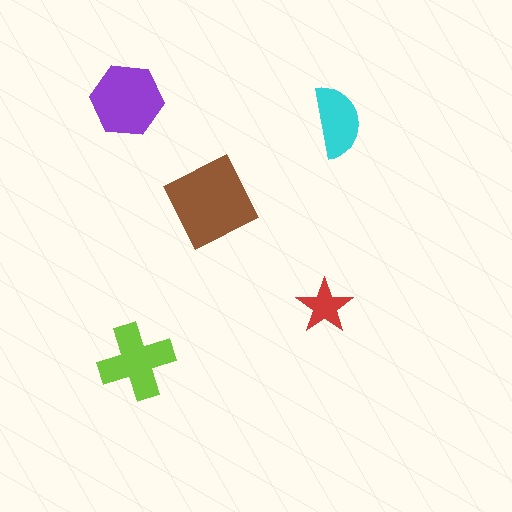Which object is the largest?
The brown diamond.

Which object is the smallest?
The red star.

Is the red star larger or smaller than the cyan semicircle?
Smaller.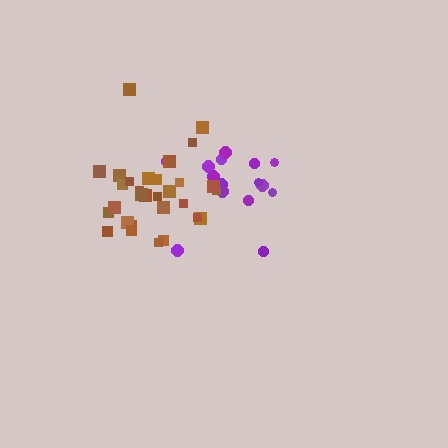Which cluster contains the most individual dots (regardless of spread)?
Brown (30).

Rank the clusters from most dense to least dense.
brown, purple.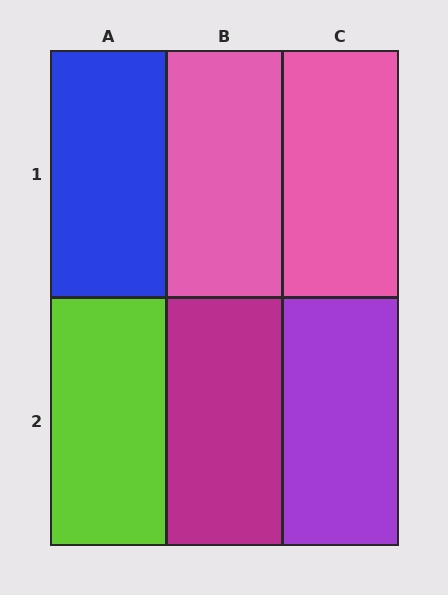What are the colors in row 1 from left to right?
Blue, pink, pink.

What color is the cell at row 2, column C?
Purple.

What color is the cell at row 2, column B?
Magenta.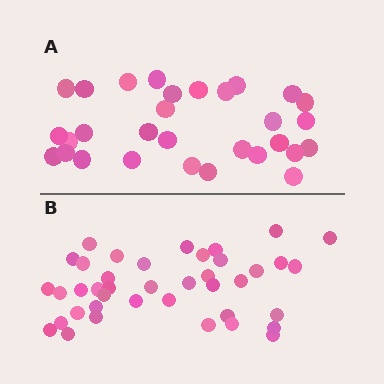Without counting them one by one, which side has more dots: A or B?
Region B (the bottom region) has more dots.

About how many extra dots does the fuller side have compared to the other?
Region B has roughly 10 or so more dots than region A.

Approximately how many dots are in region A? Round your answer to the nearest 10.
About 30 dots.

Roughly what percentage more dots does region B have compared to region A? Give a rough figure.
About 35% more.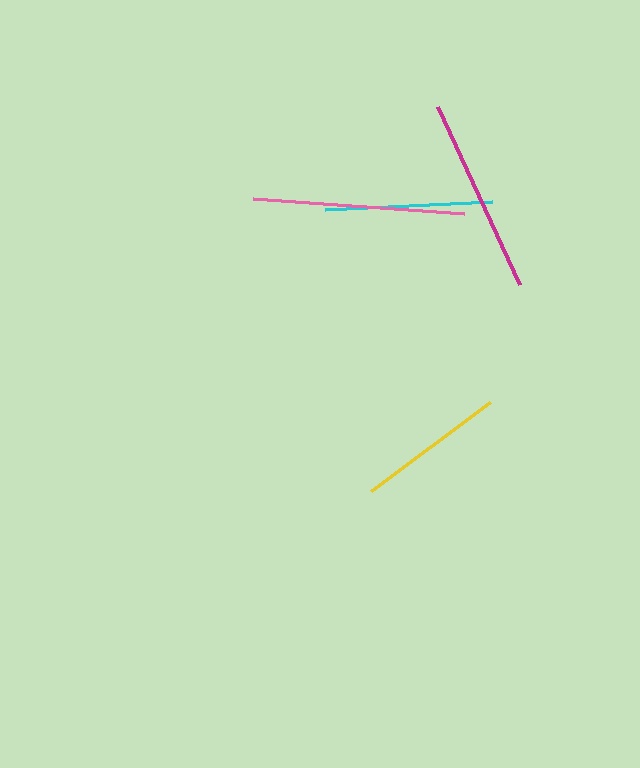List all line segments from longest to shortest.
From longest to shortest: pink, magenta, cyan, yellow.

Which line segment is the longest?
The pink line is the longest at approximately 212 pixels.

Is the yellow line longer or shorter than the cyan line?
The cyan line is longer than the yellow line.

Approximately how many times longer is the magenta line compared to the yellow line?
The magenta line is approximately 1.3 times the length of the yellow line.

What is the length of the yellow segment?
The yellow segment is approximately 148 pixels long.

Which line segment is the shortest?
The yellow line is the shortest at approximately 148 pixels.